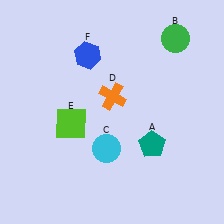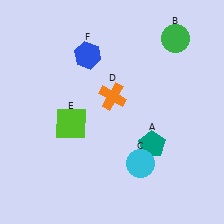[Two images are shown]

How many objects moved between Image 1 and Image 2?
1 object moved between the two images.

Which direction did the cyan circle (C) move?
The cyan circle (C) moved right.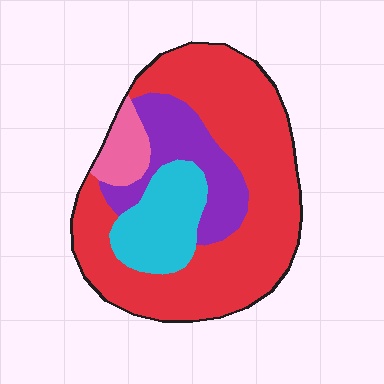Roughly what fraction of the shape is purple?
Purple covers 18% of the shape.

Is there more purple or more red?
Red.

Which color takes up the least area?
Pink, at roughly 5%.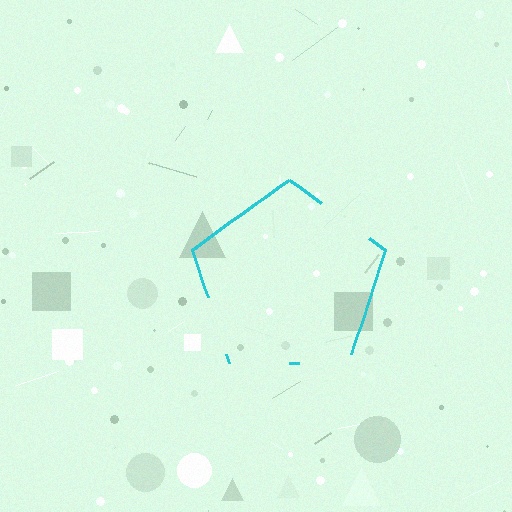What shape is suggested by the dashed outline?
The dashed outline suggests a pentagon.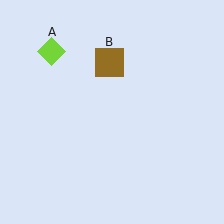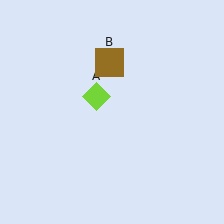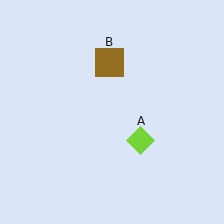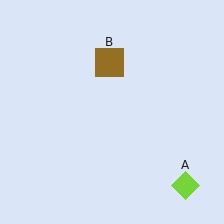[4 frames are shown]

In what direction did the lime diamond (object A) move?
The lime diamond (object A) moved down and to the right.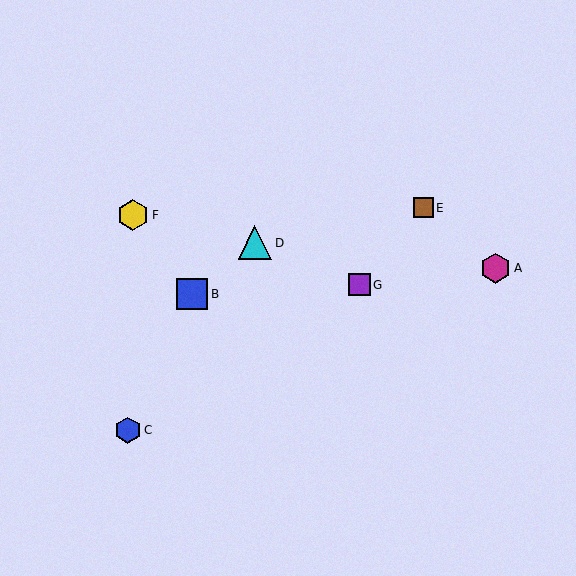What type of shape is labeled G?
Shape G is a purple square.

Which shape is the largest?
The cyan triangle (labeled D) is the largest.